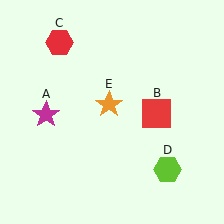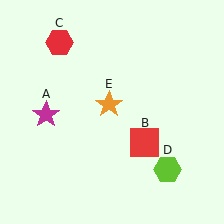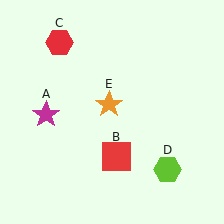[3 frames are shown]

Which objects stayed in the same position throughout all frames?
Magenta star (object A) and red hexagon (object C) and lime hexagon (object D) and orange star (object E) remained stationary.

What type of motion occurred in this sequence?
The red square (object B) rotated clockwise around the center of the scene.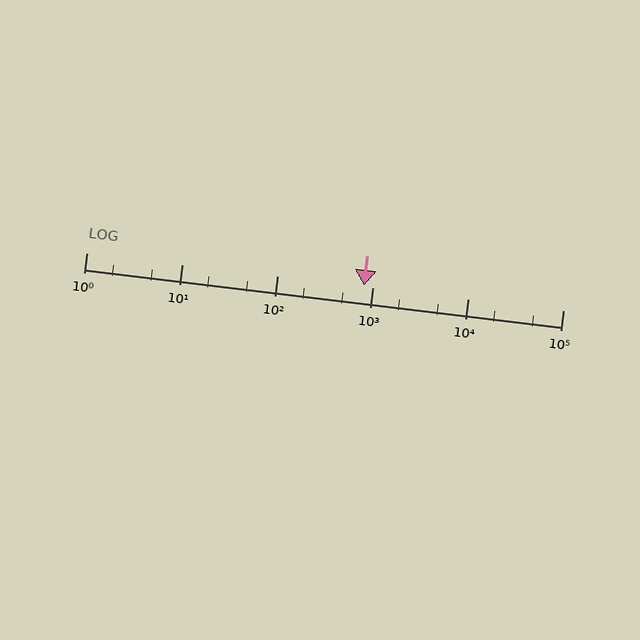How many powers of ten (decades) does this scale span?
The scale spans 5 decades, from 1 to 100000.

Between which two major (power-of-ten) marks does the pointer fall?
The pointer is between 100 and 1000.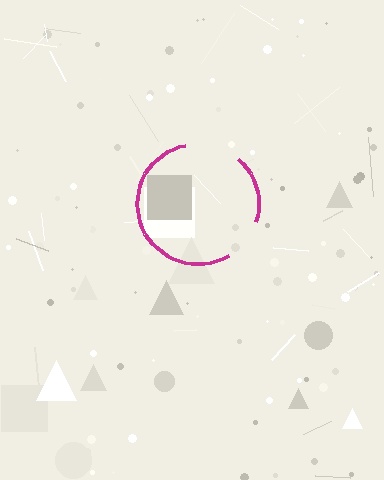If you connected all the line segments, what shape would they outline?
They would outline a circle.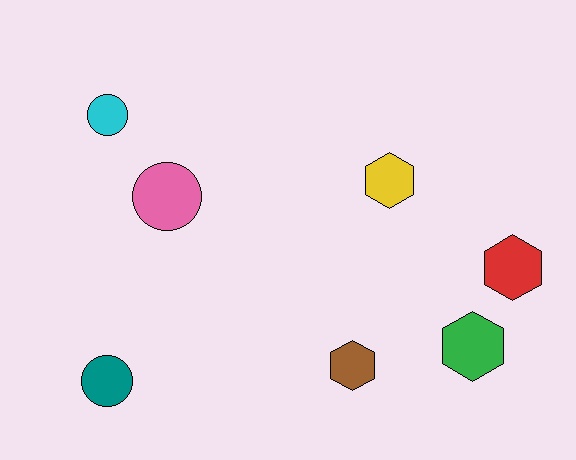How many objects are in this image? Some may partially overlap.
There are 7 objects.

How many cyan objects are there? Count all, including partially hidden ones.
There is 1 cyan object.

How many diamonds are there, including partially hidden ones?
There are no diamonds.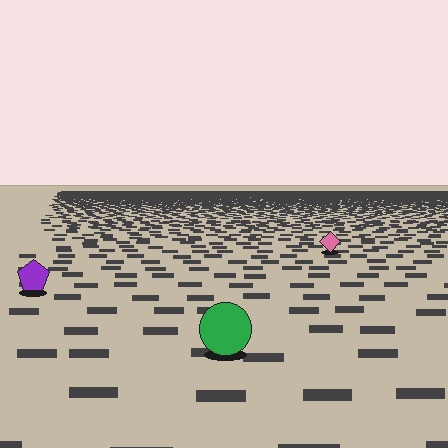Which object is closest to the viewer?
The green circle is closest. The texture marks near it are larger and more spread out.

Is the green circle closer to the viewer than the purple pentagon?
Yes. The green circle is closer — you can tell from the texture gradient: the ground texture is coarser near it.